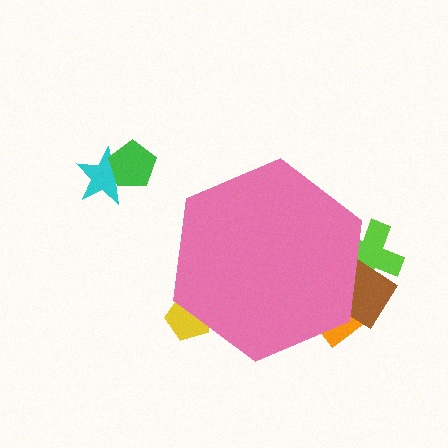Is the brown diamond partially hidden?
Yes, the brown diamond is partially hidden behind the pink hexagon.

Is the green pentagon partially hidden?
No, the green pentagon is fully visible.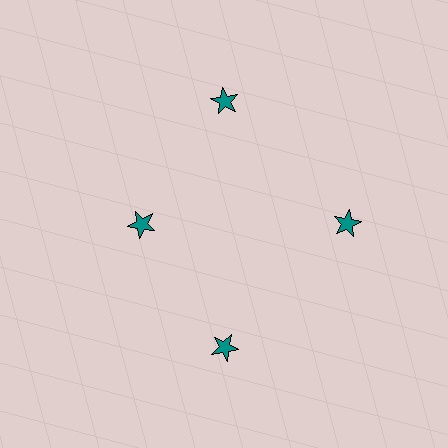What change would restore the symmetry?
The symmetry would be restored by moving it outward, back onto the ring so that all 4 stars sit at equal angles and equal distance from the center.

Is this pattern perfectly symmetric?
No. The 4 teal stars are arranged in a ring, but one element near the 9 o'clock position is pulled inward toward the center, breaking the 4-fold rotational symmetry.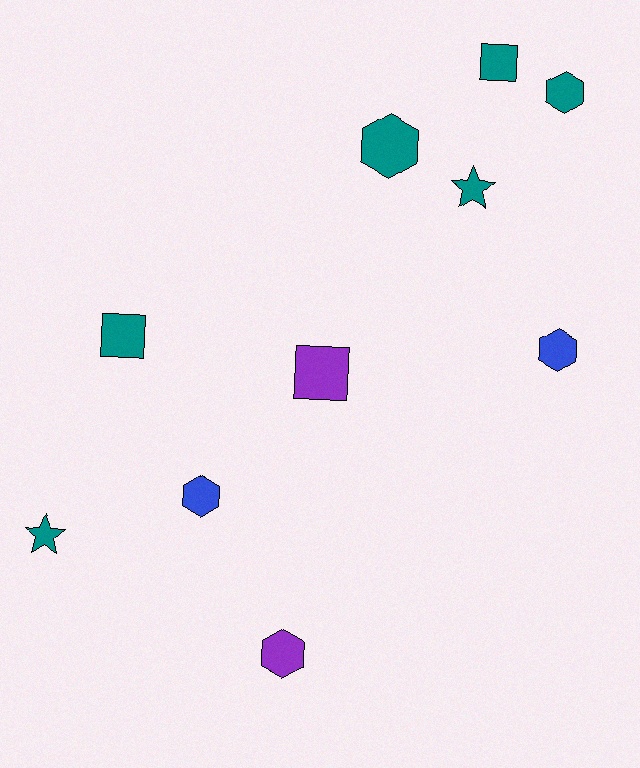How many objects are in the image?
There are 10 objects.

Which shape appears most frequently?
Hexagon, with 5 objects.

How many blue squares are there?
There are no blue squares.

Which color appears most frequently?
Teal, with 6 objects.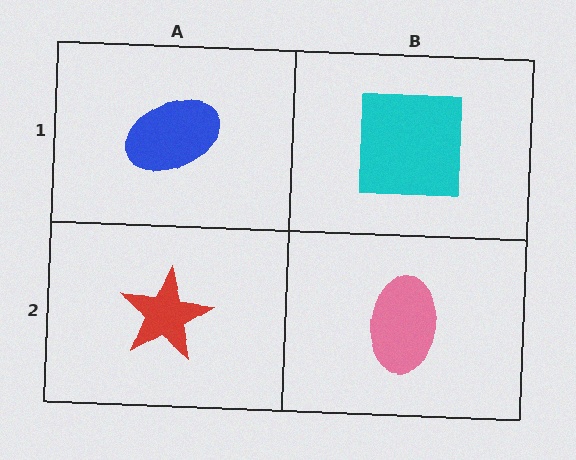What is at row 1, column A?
A blue ellipse.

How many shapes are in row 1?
2 shapes.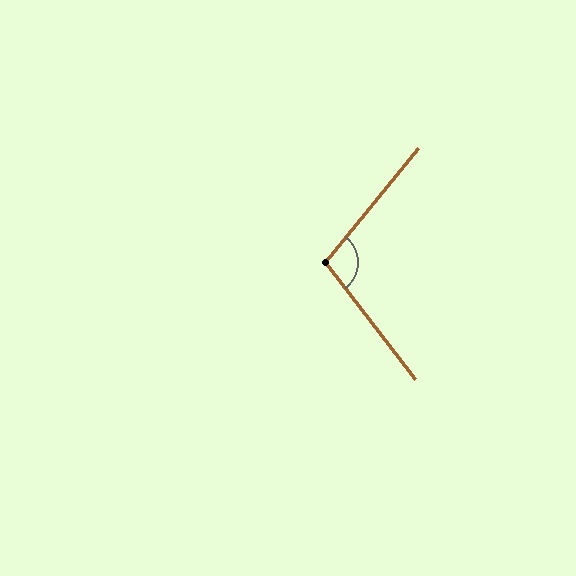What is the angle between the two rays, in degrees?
Approximately 104 degrees.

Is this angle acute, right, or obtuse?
It is obtuse.